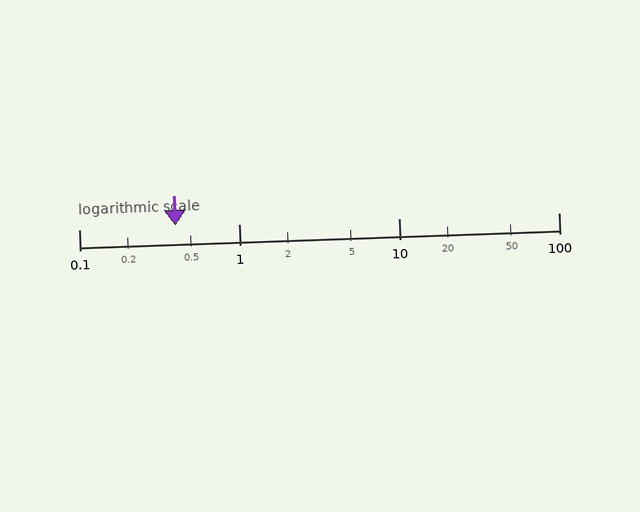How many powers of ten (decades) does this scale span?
The scale spans 3 decades, from 0.1 to 100.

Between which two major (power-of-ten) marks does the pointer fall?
The pointer is between 0.1 and 1.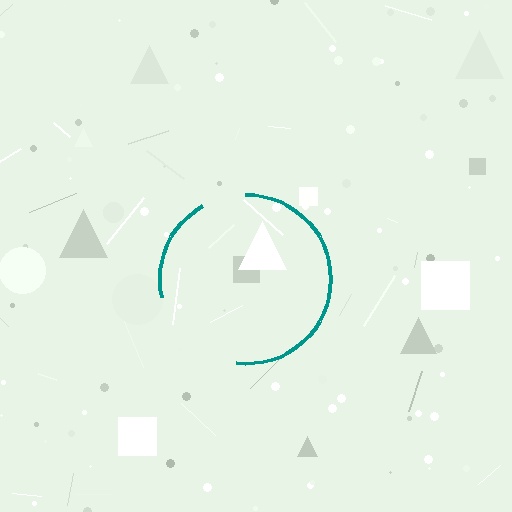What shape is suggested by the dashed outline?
The dashed outline suggests a circle.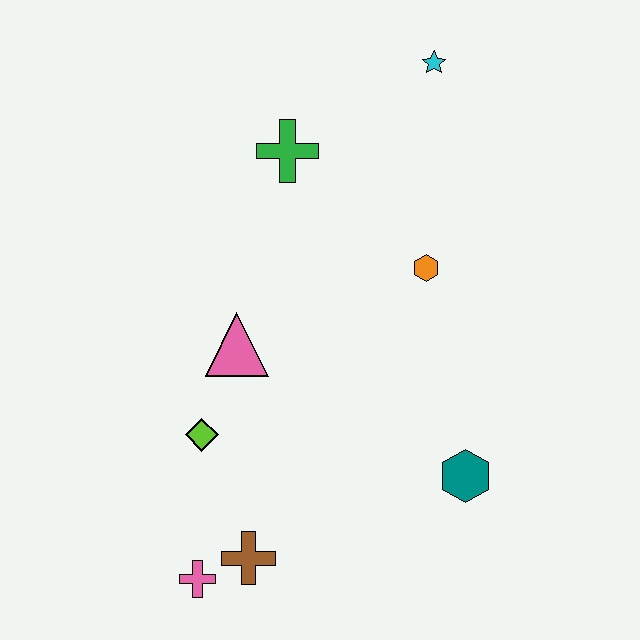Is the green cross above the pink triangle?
Yes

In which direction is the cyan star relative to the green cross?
The cyan star is to the right of the green cross.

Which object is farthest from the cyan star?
The pink cross is farthest from the cyan star.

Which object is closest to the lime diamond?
The pink triangle is closest to the lime diamond.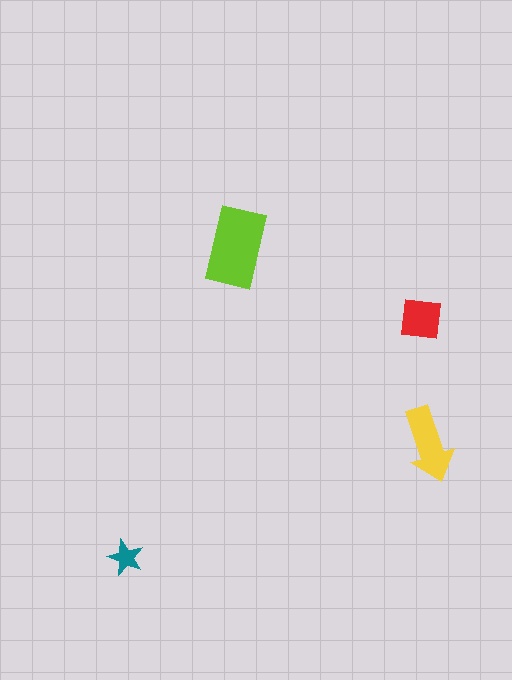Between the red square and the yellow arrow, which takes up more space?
The yellow arrow.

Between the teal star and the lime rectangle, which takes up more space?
The lime rectangle.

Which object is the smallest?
The teal star.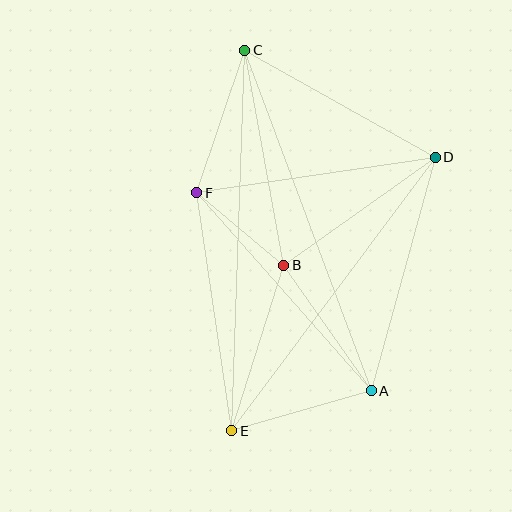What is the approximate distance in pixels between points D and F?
The distance between D and F is approximately 241 pixels.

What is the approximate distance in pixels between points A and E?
The distance between A and E is approximately 145 pixels.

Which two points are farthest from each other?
Points C and E are farthest from each other.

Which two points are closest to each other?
Points B and F are closest to each other.